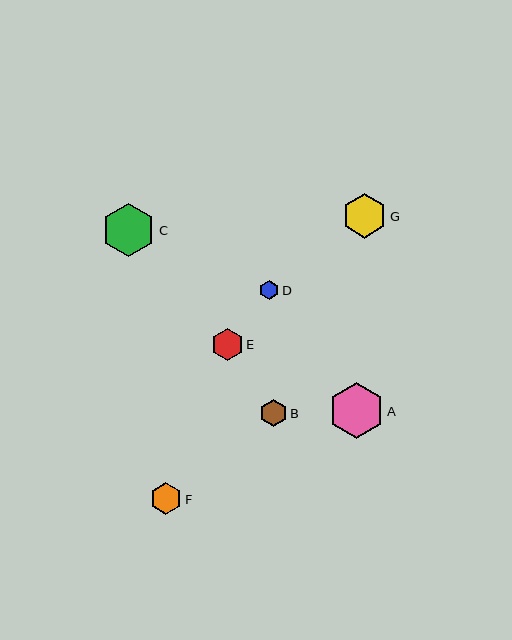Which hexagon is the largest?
Hexagon A is the largest with a size of approximately 55 pixels.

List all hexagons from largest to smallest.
From largest to smallest: A, C, G, E, F, B, D.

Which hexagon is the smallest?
Hexagon D is the smallest with a size of approximately 19 pixels.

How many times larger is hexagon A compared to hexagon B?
Hexagon A is approximately 2.0 times the size of hexagon B.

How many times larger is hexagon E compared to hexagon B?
Hexagon E is approximately 1.2 times the size of hexagon B.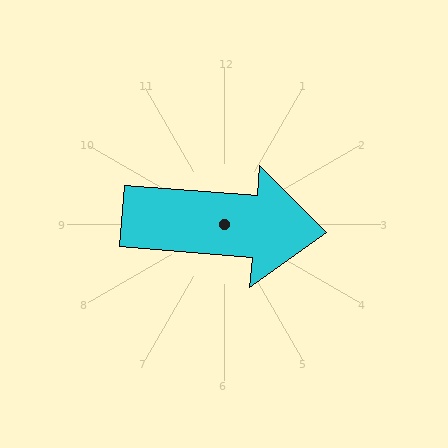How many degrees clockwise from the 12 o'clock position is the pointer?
Approximately 95 degrees.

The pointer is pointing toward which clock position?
Roughly 3 o'clock.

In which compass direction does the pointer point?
East.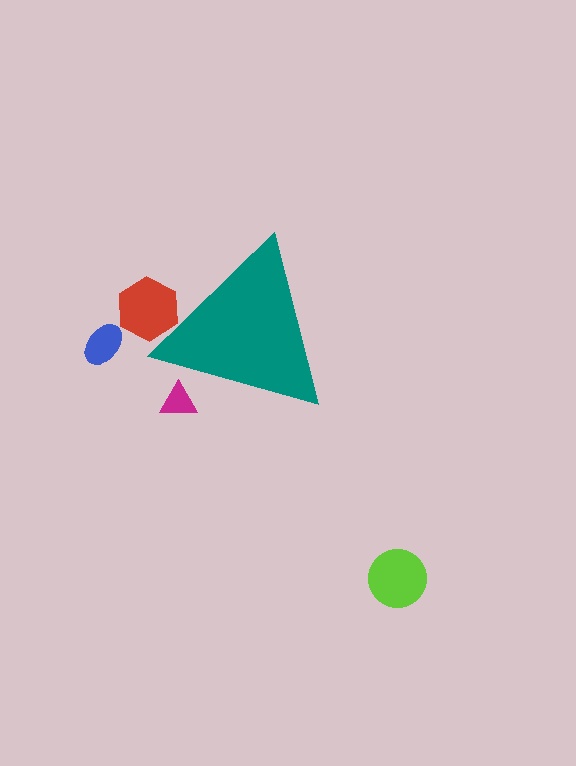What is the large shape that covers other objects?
A teal triangle.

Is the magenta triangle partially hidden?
Yes, the magenta triangle is partially hidden behind the teal triangle.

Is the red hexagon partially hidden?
Yes, the red hexagon is partially hidden behind the teal triangle.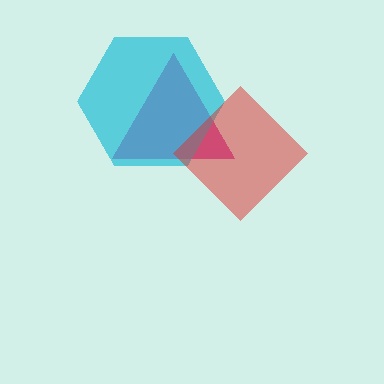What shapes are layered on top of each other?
The layered shapes are: a magenta triangle, a cyan hexagon, a red diamond.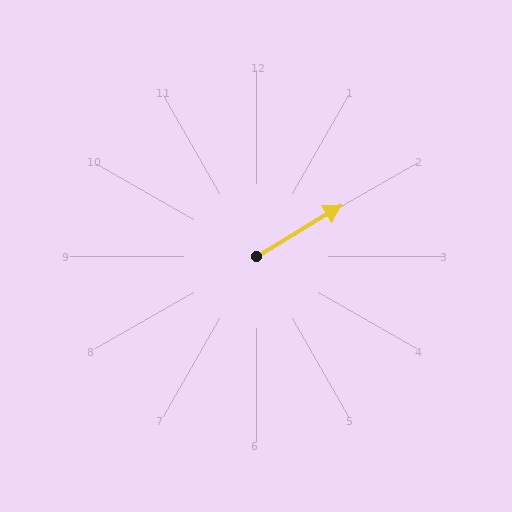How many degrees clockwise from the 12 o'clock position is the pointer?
Approximately 59 degrees.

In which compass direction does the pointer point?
Northeast.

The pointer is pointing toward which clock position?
Roughly 2 o'clock.